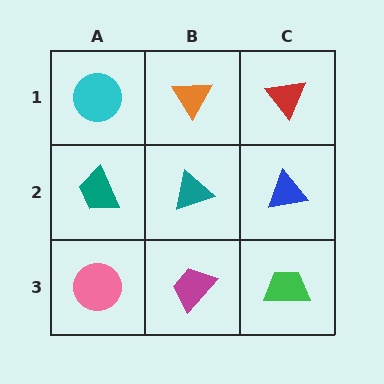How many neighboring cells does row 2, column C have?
3.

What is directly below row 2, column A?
A pink circle.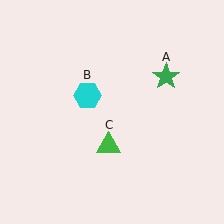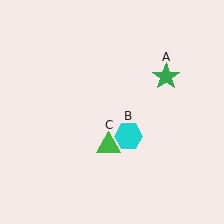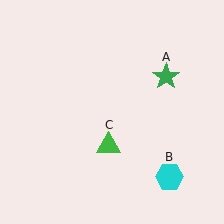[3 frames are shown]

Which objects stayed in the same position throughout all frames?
Green star (object A) and green triangle (object C) remained stationary.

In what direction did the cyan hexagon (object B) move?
The cyan hexagon (object B) moved down and to the right.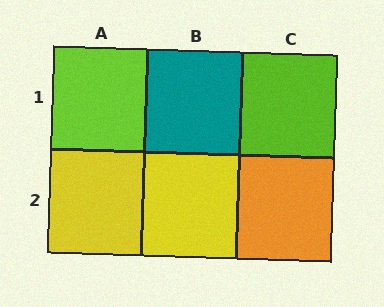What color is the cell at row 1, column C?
Lime.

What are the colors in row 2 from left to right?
Yellow, yellow, orange.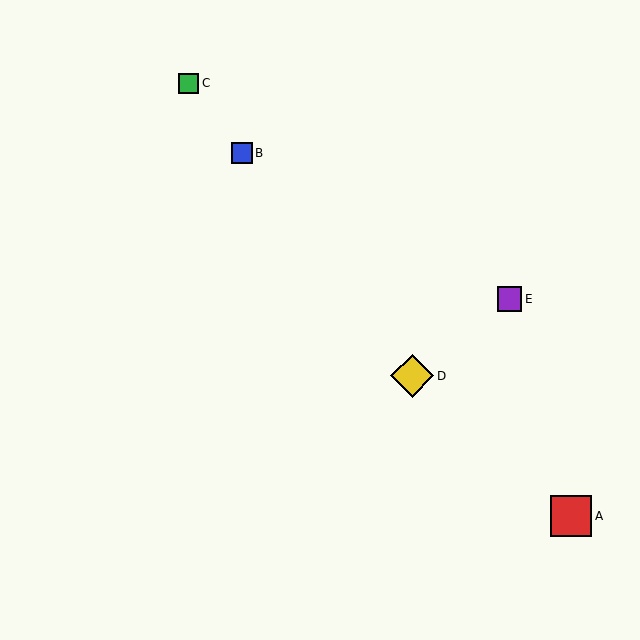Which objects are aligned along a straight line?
Objects B, C, D are aligned along a straight line.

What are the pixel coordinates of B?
Object B is at (242, 153).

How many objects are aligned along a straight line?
3 objects (B, C, D) are aligned along a straight line.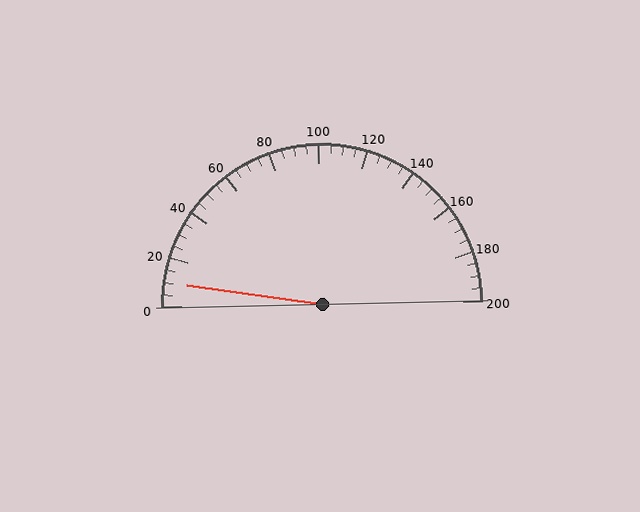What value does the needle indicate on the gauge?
The needle indicates approximately 10.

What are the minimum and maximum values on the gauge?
The gauge ranges from 0 to 200.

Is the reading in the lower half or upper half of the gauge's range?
The reading is in the lower half of the range (0 to 200).